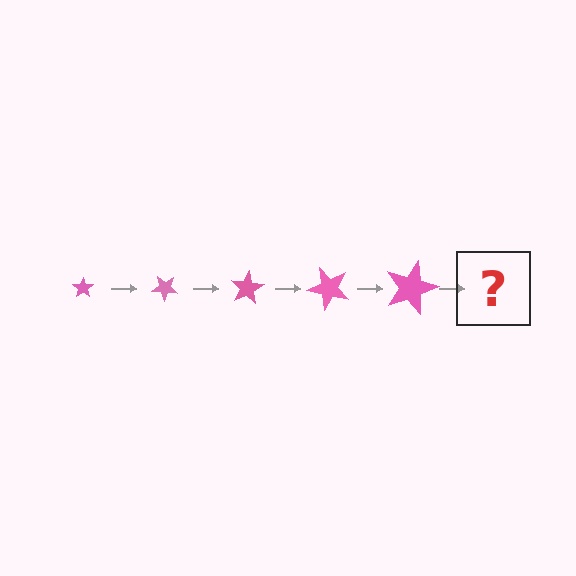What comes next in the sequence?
The next element should be a star, larger than the previous one and rotated 200 degrees from the start.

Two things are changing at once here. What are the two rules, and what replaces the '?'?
The two rules are that the star grows larger each step and it rotates 40 degrees each step. The '?' should be a star, larger than the previous one and rotated 200 degrees from the start.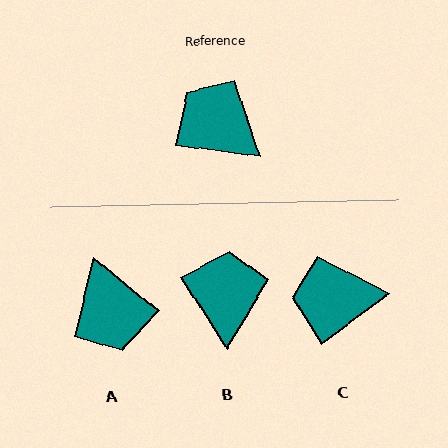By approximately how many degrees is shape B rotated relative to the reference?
Approximately 49 degrees clockwise.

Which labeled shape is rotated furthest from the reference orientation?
A, about 149 degrees away.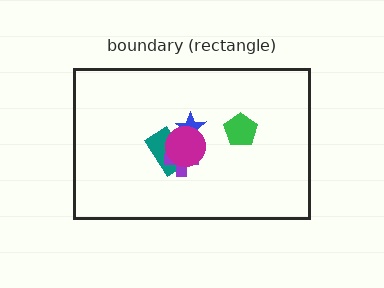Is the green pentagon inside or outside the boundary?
Inside.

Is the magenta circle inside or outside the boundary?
Inside.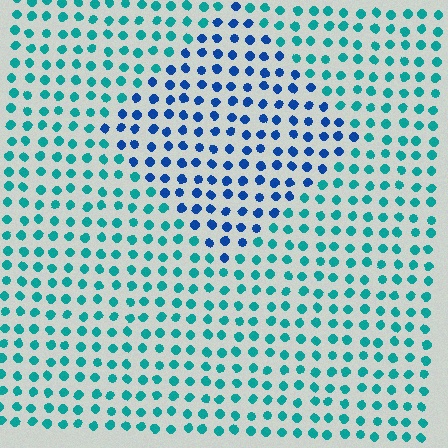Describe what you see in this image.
The image is filled with small teal elements in a uniform arrangement. A diamond-shaped region is visible where the elements are tinted to a slightly different hue, forming a subtle color boundary.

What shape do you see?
I see a diamond.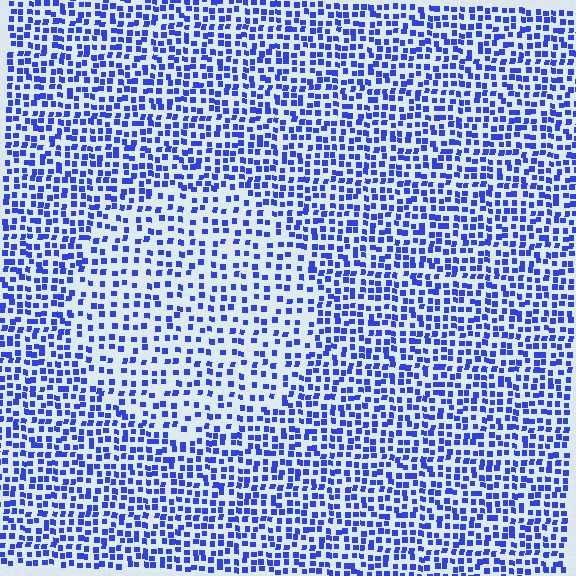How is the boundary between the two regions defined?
The boundary is defined by a change in element density (approximately 1.7x ratio). All elements are the same color, size, and shape.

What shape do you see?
I see a circle.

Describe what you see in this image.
The image contains small blue elements arranged at two different densities. A circle-shaped region is visible where the elements are less densely packed than the surrounding area.